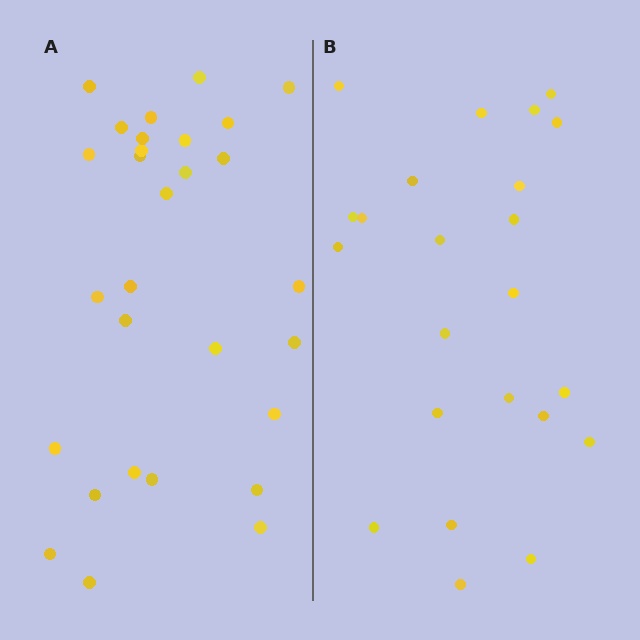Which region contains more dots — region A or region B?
Region A (the left region) has more dots.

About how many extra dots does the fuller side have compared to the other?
Region A has about 6 more dots than region B.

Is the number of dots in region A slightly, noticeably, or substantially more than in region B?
Region A has noticeably more, but not dramatically so. The ratio is roughly 1.3 to 1.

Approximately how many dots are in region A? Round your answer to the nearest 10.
About 30 dots. (The exact count is 29, which rounds to 30.)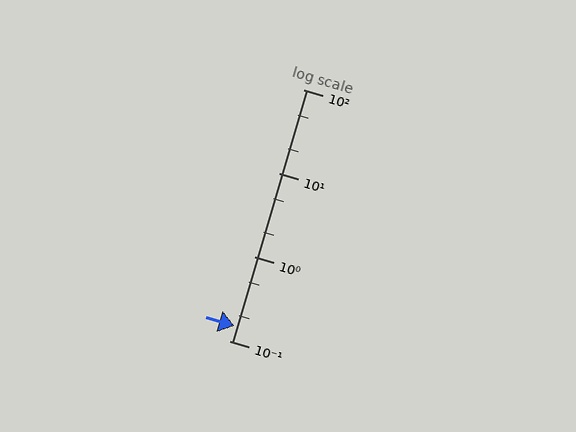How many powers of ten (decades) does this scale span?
The scale spans 3 decades, from 0.1 to 100.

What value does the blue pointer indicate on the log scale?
The pointer indicates approximately 0.15.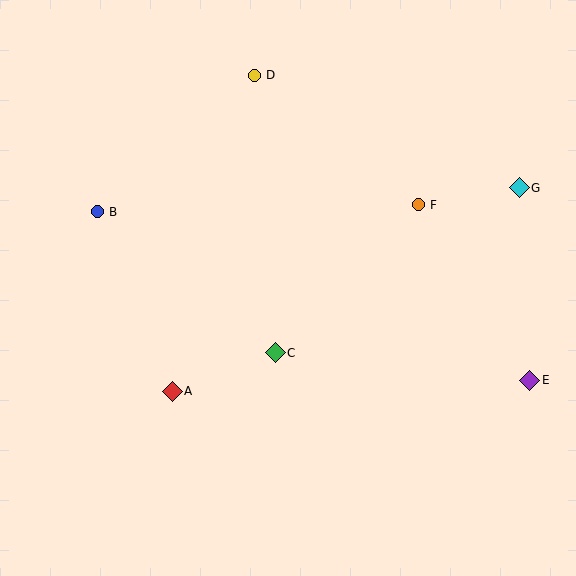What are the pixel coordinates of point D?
Point D is at (254, 75).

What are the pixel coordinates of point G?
Point G is at (519, 188).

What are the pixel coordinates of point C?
Point C is at (275, 353).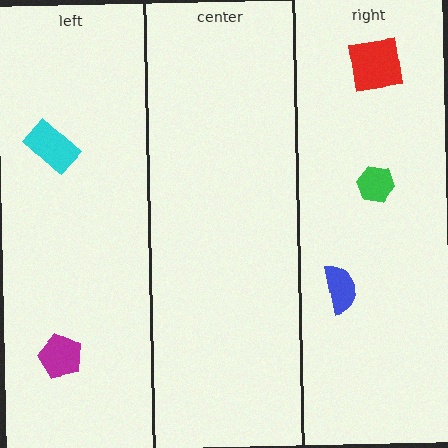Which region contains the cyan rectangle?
The left region.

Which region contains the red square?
The right region.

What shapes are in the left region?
The cyan rectangle, the magenta pentagon.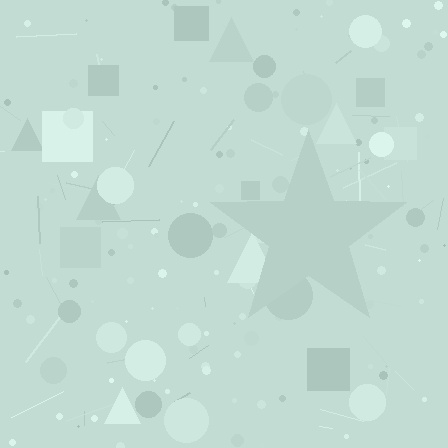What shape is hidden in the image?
A star is hidden in the image.